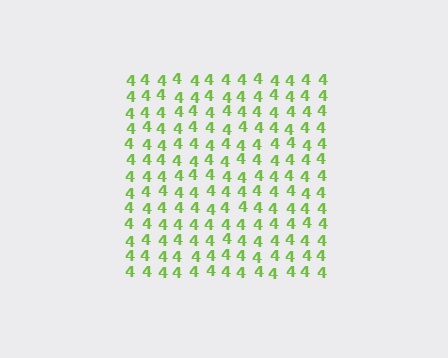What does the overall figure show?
The overall figure shows a square.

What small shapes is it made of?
It is made of small digit 4's.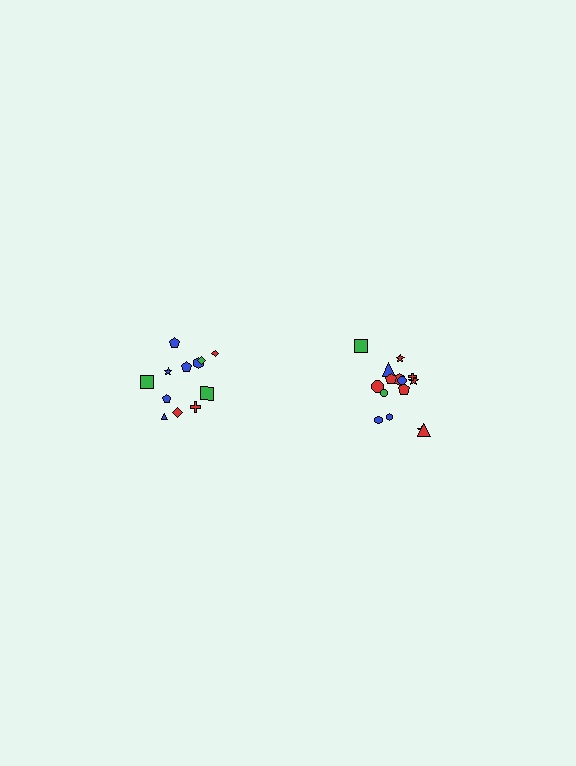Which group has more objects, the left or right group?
The right group.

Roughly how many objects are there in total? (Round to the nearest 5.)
Roughly 25 objects in total.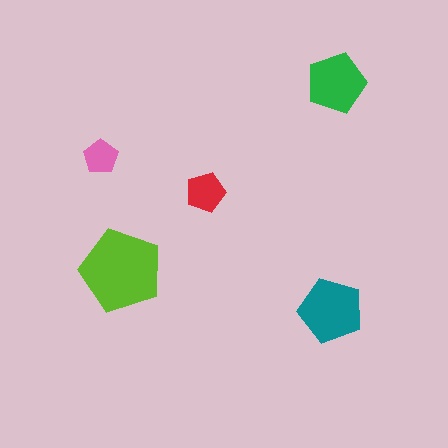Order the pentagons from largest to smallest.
the lime one, the teal one, the green one, the red one, the pink one.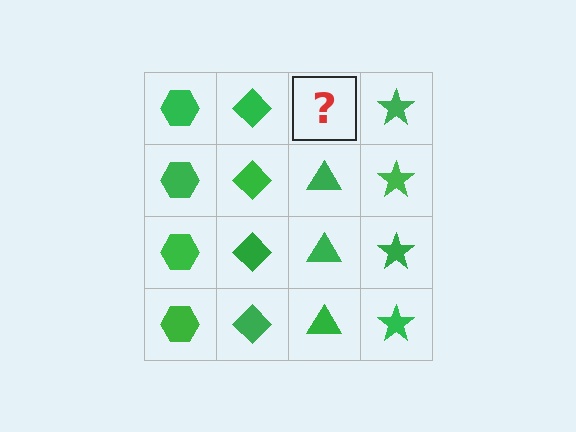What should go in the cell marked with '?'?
The missing cell should contain a green triangle.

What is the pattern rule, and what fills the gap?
The rule is that each column has a consistent shape. The gap should be filled with a green triangle.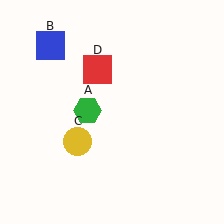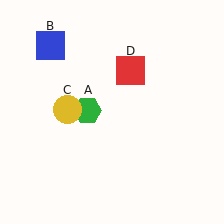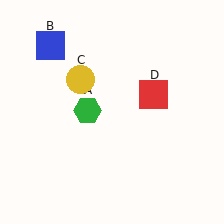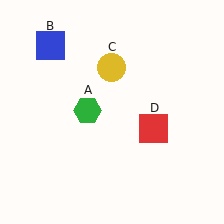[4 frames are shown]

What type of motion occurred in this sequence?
The yellow circle (object C), red square (object D) rotated clockwise around the center of the scene.